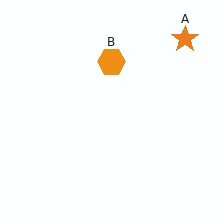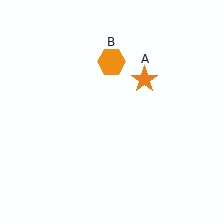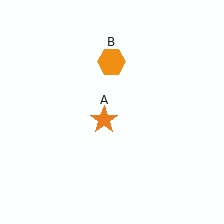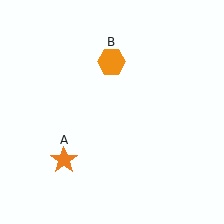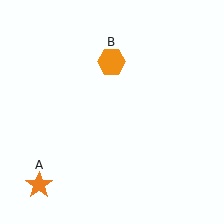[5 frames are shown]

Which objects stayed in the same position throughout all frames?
Orange hexagon (object B) remained stationary.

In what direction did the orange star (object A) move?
The orange star (object A) moved down and to the left.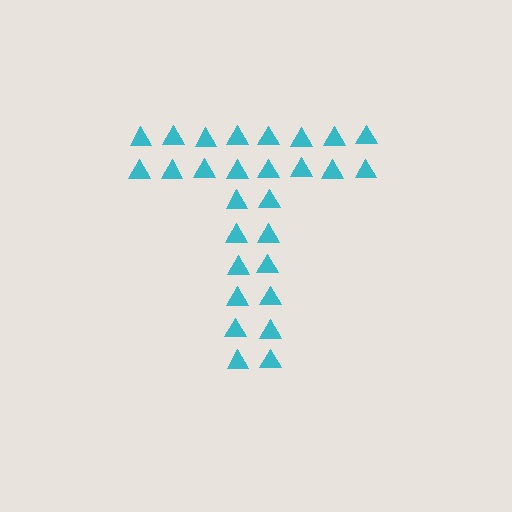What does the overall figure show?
The overall figure shows the letter T.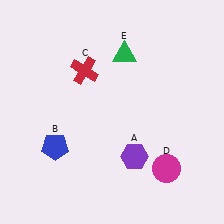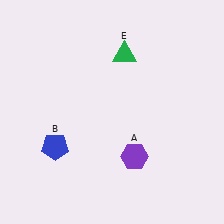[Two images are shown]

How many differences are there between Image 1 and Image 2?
There are 2 differences between the two images.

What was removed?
The red cross (C), the magenta circle (D) were removed in Image 2.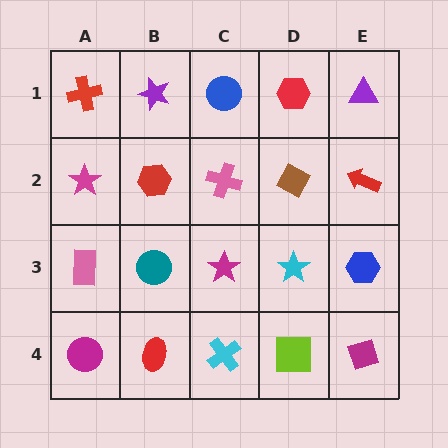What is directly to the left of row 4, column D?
A cyan cross.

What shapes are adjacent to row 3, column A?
A magenta star (row 2, column A), a magenta circle (row 4, column A), a teal circle (row 3, column B).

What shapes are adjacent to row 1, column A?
A magenta star (row 2, column A), a purple star (row 1, column B).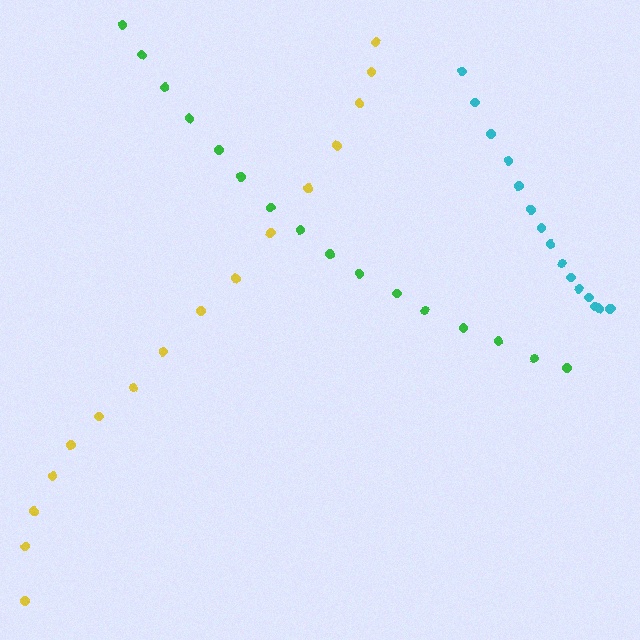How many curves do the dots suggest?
There are 3 distinct paths.